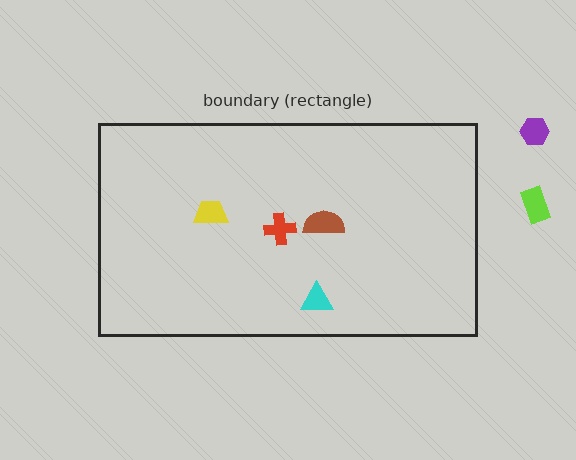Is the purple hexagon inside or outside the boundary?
Outside.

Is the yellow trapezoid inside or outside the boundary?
Inside.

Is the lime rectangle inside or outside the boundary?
Outside.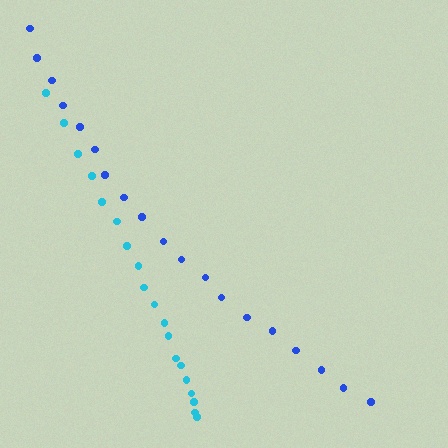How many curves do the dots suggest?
There are 2 distinct paths.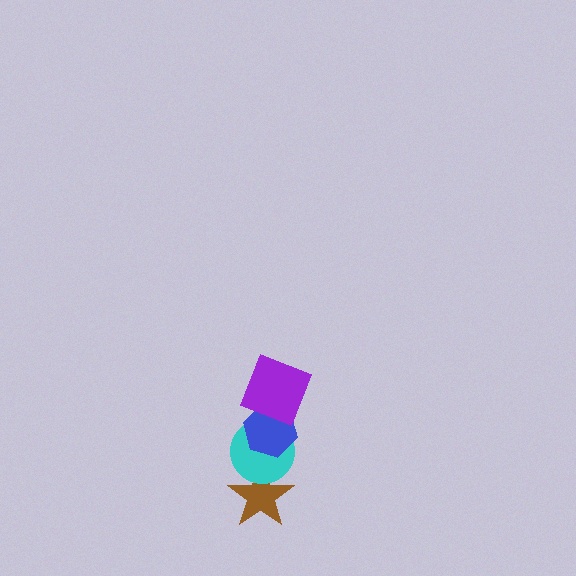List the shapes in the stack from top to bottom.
From top to bottom: the purple square, the blue hexagon, the cyan circle, the brown star.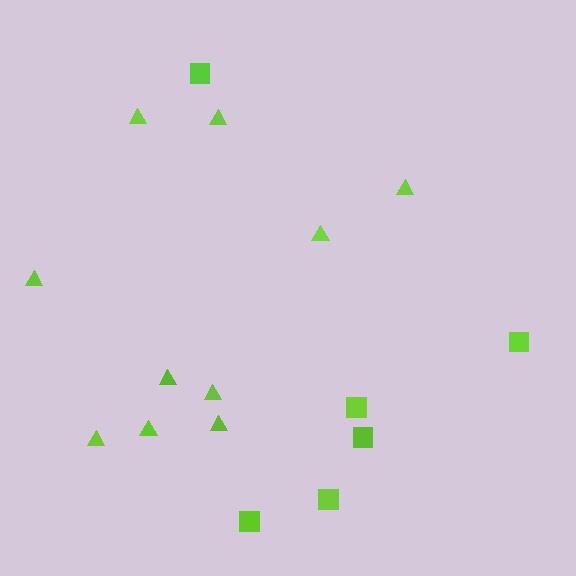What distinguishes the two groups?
There are 2 groups: one group of squares (6) and one group of triangles (10).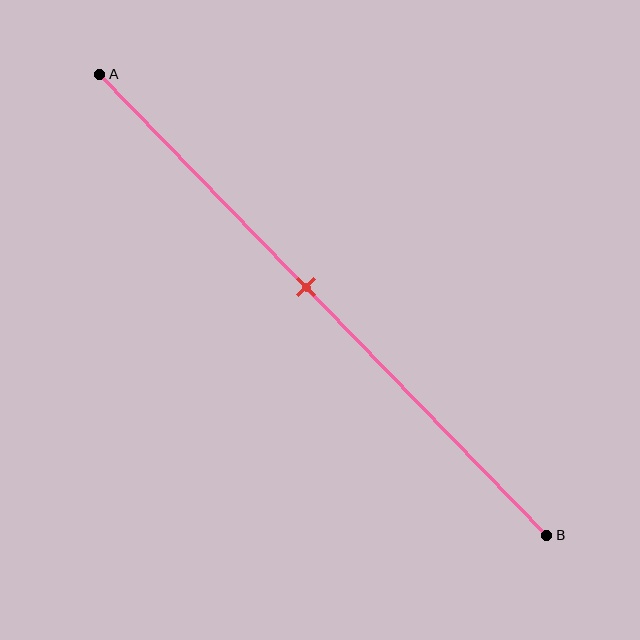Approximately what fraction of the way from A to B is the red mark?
The red mark is approximately 45% of the way from A to B.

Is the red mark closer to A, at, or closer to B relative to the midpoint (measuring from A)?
The red mark is closer to point A than the midpoint of segment AB.